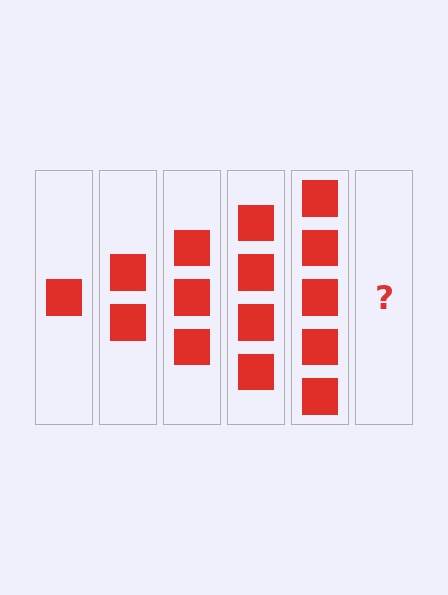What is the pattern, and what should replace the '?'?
The pattern is that each step adds one more square. The '?' should be 6 squares.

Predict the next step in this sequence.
The next step is 6 squares.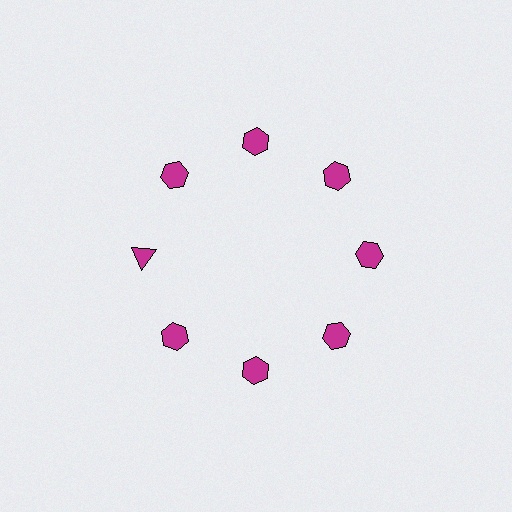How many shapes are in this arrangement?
There are 8 shapes arranged in a ring pattern.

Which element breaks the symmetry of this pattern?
The magenta triangle at roughly the 9 o'clock position breaks the symmetry. All other shapes are magenta hexagons.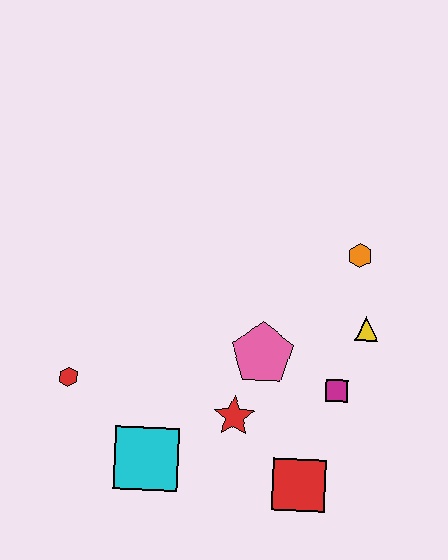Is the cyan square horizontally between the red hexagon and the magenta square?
Yes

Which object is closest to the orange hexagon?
The yellow triangle is closest to the orange hexagon.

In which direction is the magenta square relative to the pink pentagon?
The magenta square is to the right of the pink pentagon.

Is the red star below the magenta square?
Yes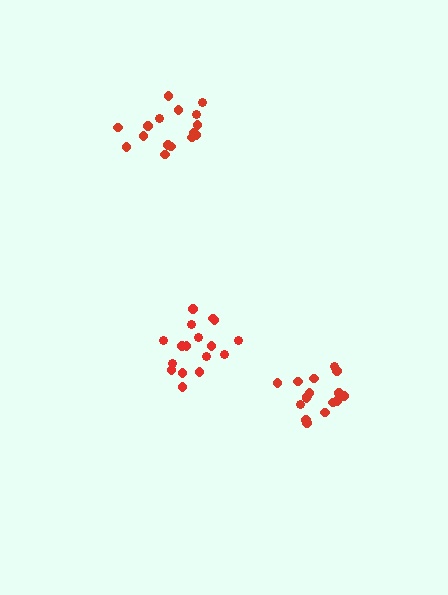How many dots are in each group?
Group 1: 17 dots, Group 2: 16 dots, Group 3: 16 dots (49 total).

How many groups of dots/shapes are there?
There are 3 groups.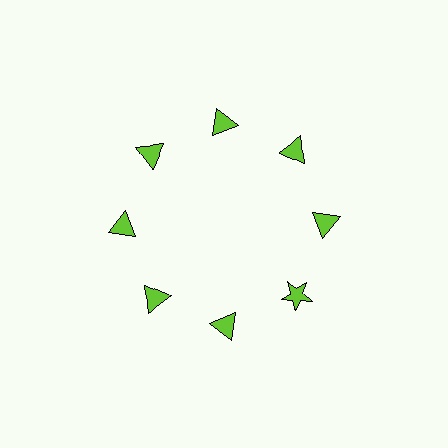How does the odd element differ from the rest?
It has a different shape: star instead of triangle.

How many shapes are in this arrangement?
There are 8 shapes arranged in a ring pattern.